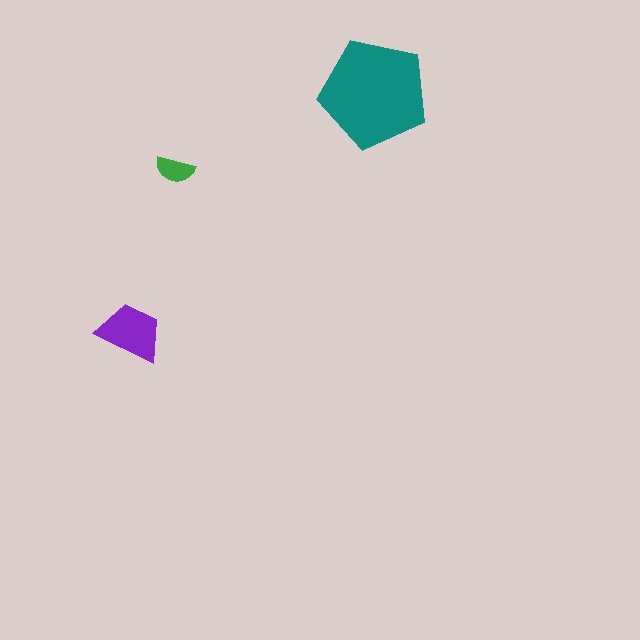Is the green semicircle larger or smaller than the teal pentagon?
Smaller.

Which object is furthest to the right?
The teal pentagon is rightmost.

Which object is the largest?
The teal pentagon.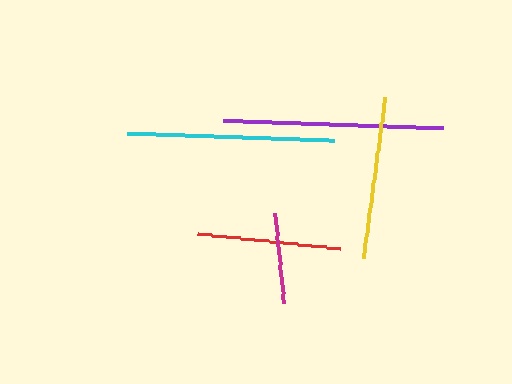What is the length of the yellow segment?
The yellow segment is approximately 161 pixels long.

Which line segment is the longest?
The purple line is the longest at approximately 221 pixels.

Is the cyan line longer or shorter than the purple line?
The purple line is longer than the cyan line.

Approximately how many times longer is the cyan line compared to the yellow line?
The cyan line is approximately 1.3 times the length of the yellow line.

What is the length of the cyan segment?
The cyan segment is approximately 206 pixels long.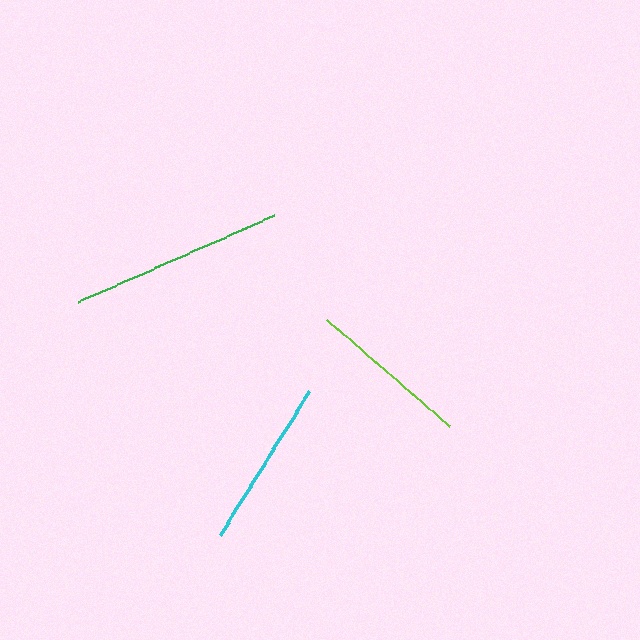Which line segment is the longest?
The green line is the longest at approximately 214 pixels.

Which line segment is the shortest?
The lime line is the shortest at approximately 162 pixels.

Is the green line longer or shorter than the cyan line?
The green line is longer than the cyan line.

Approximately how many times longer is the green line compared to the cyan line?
The green line is approximately 1.3 times the length of the cyan line.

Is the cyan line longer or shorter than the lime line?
The cyan line is longer than the lime line.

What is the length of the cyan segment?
The cyan segment is approximately 169 pixels long.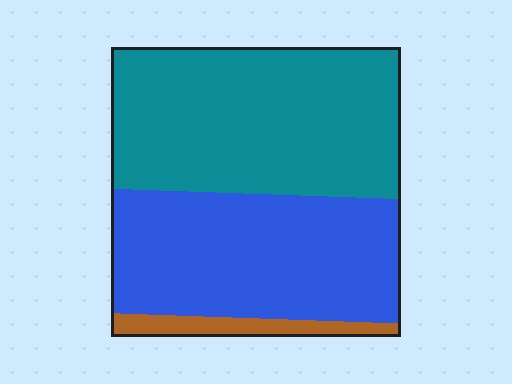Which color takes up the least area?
Brown, at roughly 5%.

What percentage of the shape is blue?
Blue takes up between a third and a half of the shape.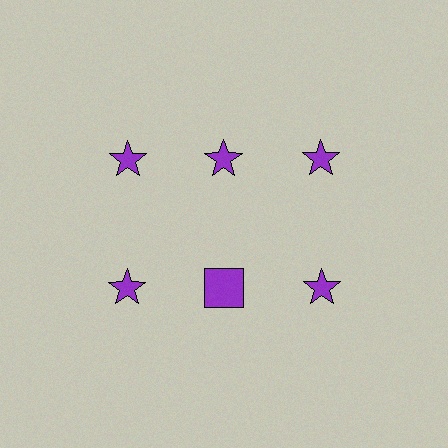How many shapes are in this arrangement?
There are 6 shapes arranged in a grid pattern.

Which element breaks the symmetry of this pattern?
The purple square in the second row, second from left column breaks the symmetry. All other shapes are purple stars.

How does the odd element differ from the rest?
It has a different shape: square instead of star.